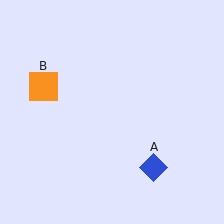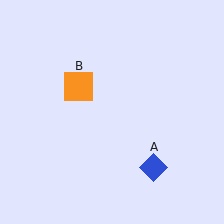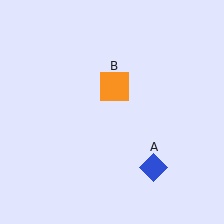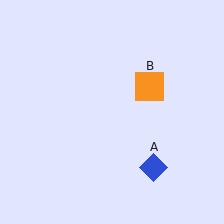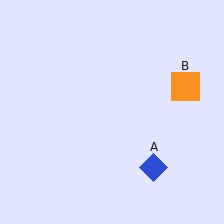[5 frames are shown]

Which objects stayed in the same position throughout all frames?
Blue diamond (object A) remained stationary.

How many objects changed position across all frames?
1 object changed position: orange square (object B).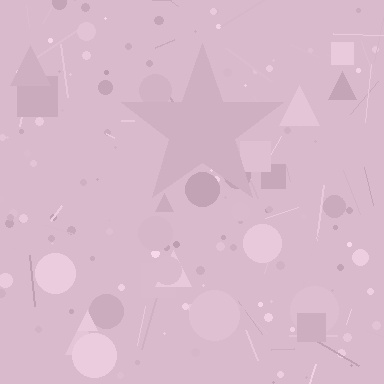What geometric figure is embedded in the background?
A star is embedded in the background.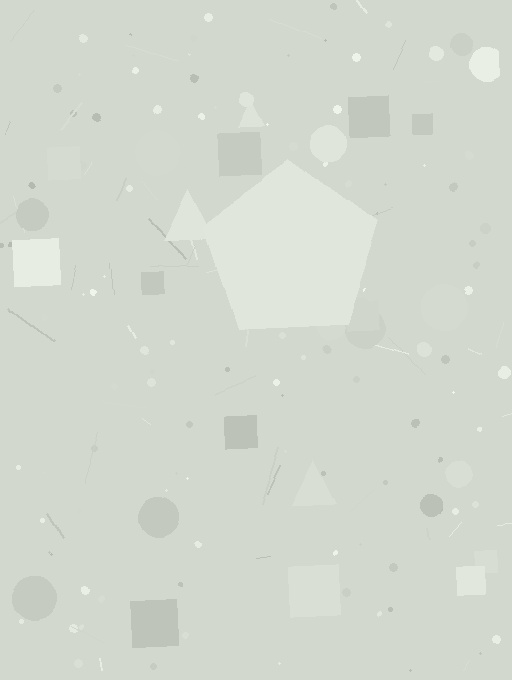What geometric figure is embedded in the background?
A pentagon is embedded in the background.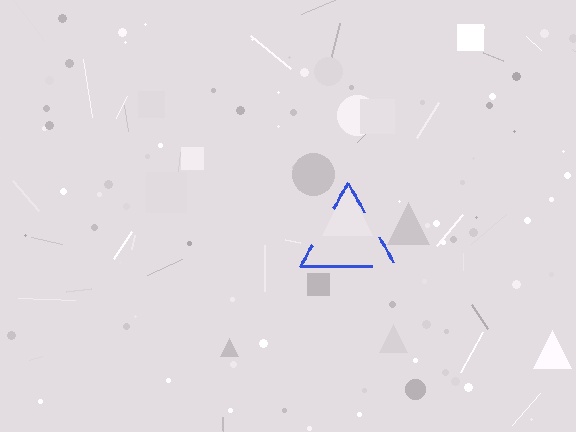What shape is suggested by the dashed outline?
The dashed outline suggests a triangle.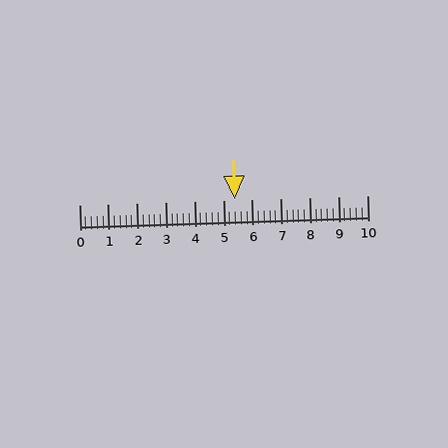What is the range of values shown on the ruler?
The ruler shows values from 0 to 10.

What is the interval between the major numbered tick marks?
The major tick marks are spaced 1 units apart.